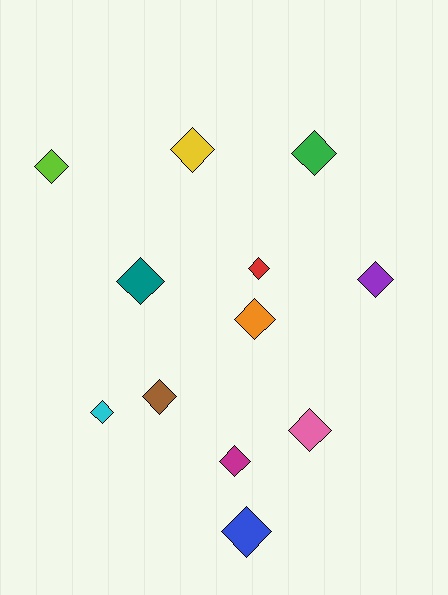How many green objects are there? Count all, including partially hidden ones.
There is 1 green object.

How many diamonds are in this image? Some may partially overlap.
There are 12 diamonds.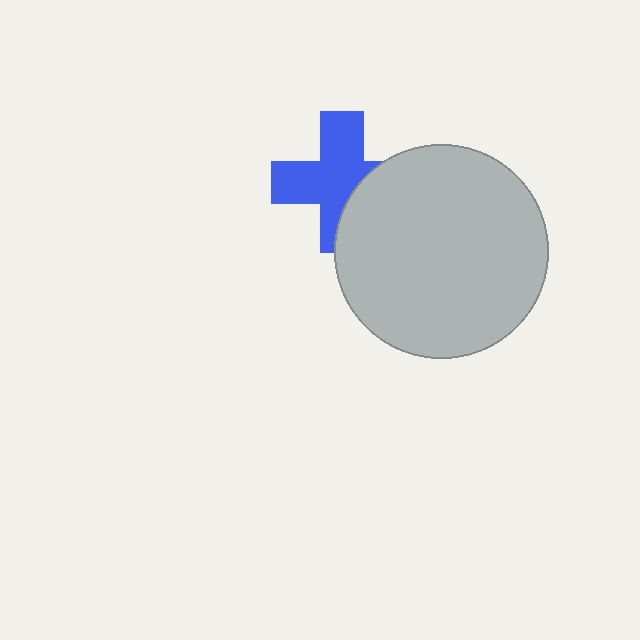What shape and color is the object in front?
The object in front is a light gray circle.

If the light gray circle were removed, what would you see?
You would see the complete blue cross.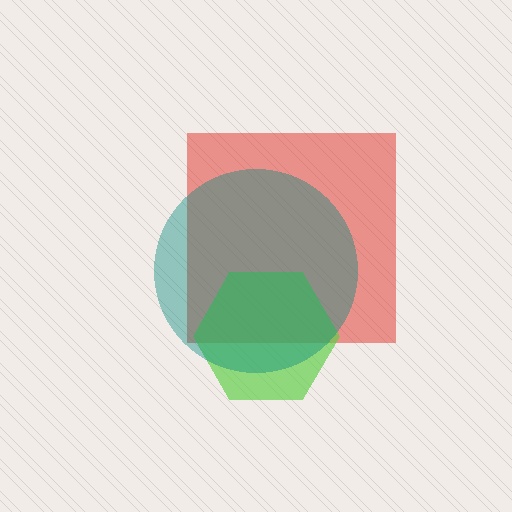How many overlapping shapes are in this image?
There are 3 overlapping shapes in the image.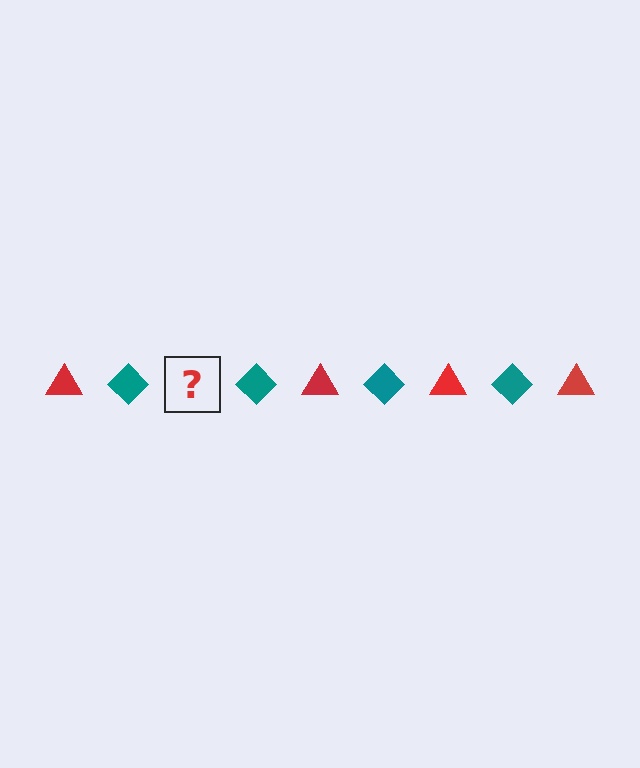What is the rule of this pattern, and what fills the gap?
The rule is that the pattern alternates between red triangle and teal diamond. The gap should be filled with a red triangle.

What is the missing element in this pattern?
The missing element is a red triangle.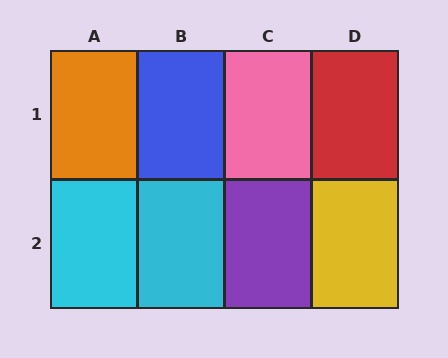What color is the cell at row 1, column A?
Orange.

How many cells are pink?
1 cell is pink.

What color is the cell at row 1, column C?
Pink.